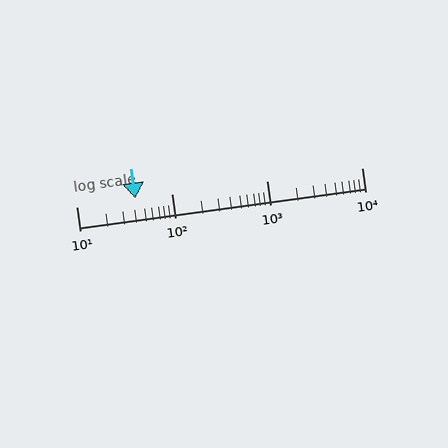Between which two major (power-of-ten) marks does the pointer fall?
The pointer is between 10 and 100.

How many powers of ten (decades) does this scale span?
The scale spans 3 decades, from 10 to 10000.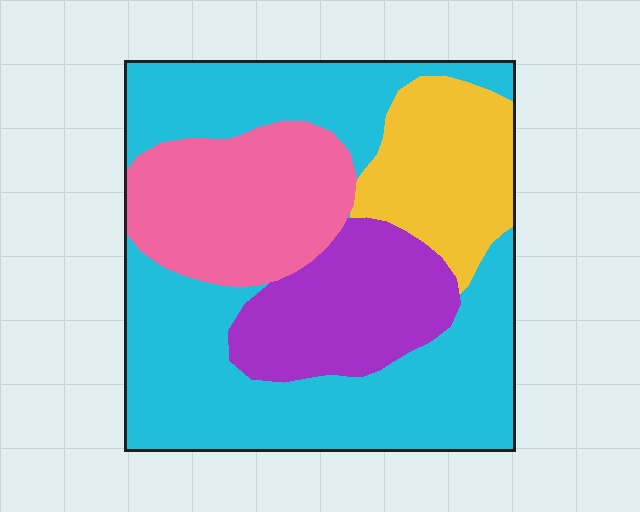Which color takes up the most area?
Cyan, at roughly 50%.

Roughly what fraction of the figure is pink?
Pink takes up about one fifth (1/5) of the figure.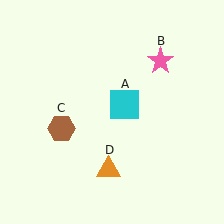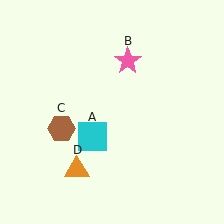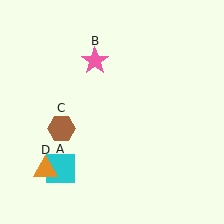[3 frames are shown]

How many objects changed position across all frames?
3 objects changed position: cyan square (object A), pink star (object B), orange triangle (object D).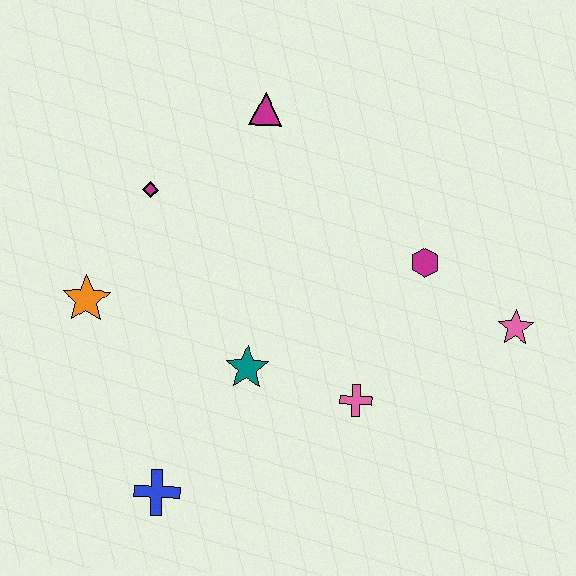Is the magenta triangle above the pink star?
Yes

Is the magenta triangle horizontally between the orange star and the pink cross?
Yes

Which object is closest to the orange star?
The magenta diamond is closest to the orange star.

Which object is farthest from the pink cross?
The magenta triangle is farthest from the pink cross.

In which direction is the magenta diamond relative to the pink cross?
The magenta diamond is to the left of the pink cross.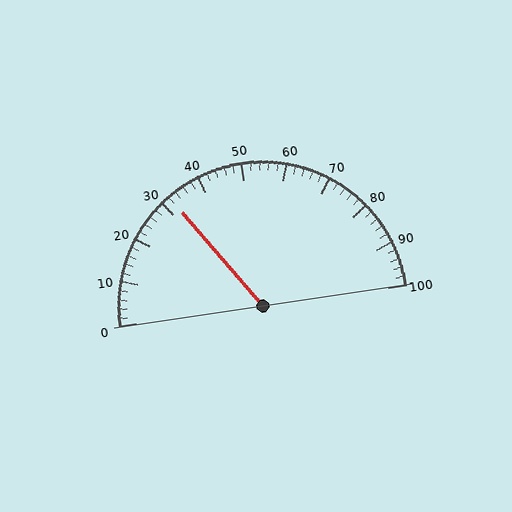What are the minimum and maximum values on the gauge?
The gauge ranges from 0 to 100.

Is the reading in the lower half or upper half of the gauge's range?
The reading is in the lower half of the range (0 to 100).